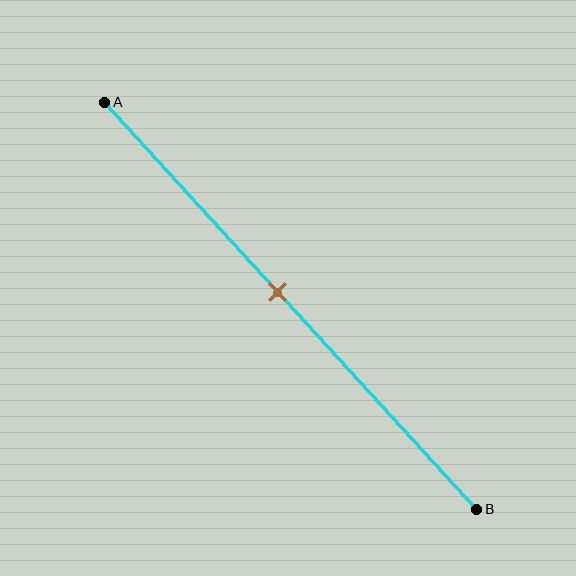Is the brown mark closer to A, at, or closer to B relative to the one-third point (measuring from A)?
The brown mark is closer to point B than the one-third point of segment AB.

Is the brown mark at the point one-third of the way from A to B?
No, the mark is at about 45% from A, not at the 33% one-third point.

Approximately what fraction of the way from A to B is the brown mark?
The brown mark is approximately 45% of the way from A to B.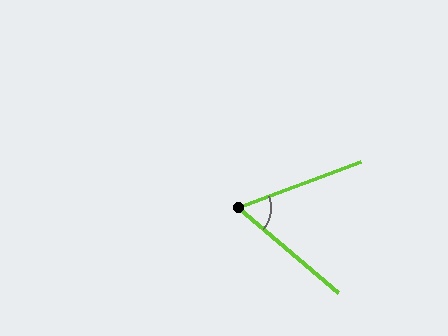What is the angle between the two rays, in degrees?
Approximately 61 degrees.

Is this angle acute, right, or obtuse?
It is acute.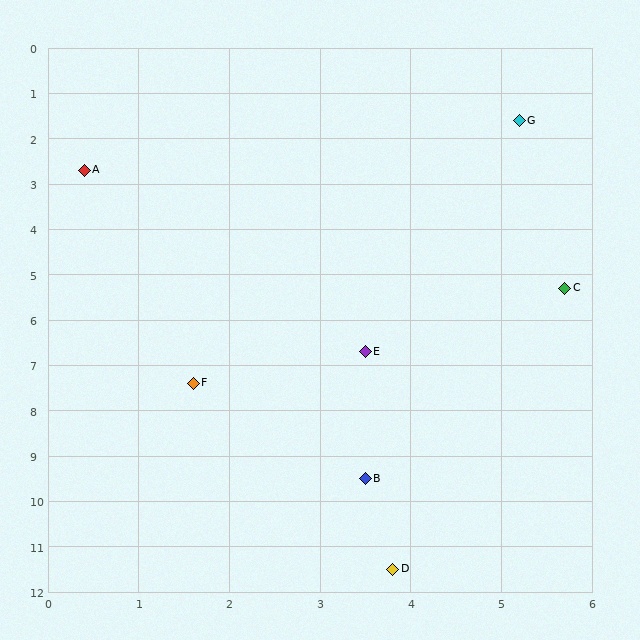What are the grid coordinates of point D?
Point D is at approximately (3.8, 11.5).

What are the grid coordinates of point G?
Point G is at approximately (5.2, 1.6).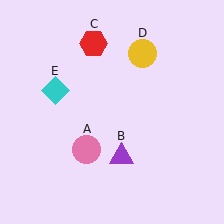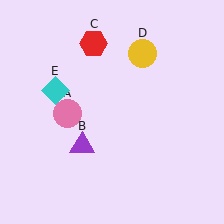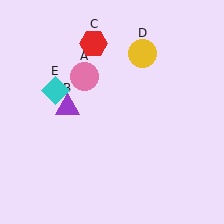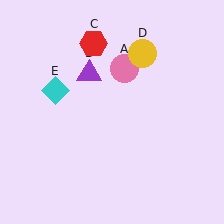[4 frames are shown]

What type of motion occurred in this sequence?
The pink circle (object A), purple triangle (object B) rotated clockwise around the center of the scene.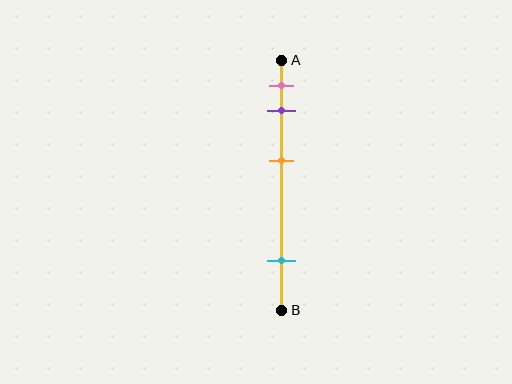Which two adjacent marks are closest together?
The pink and purple marks are the closest adjacent pair.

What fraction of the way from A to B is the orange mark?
The orange mark is approximately 40% (0.4) of the way from A to B.